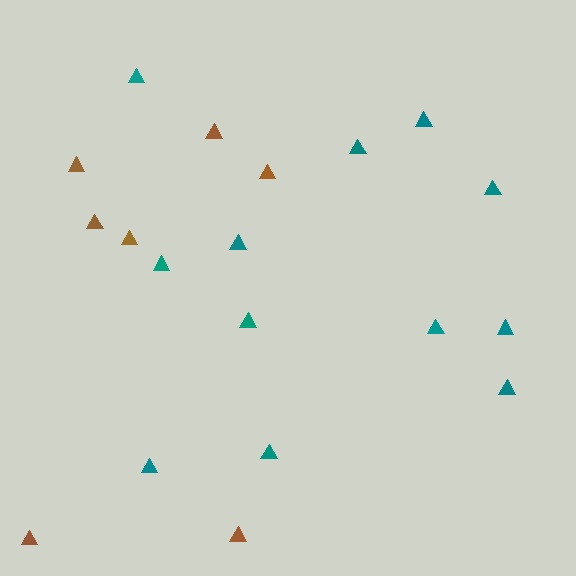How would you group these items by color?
There are 2 groups: one group of brown triangles (7) and one group of teal triangles (12).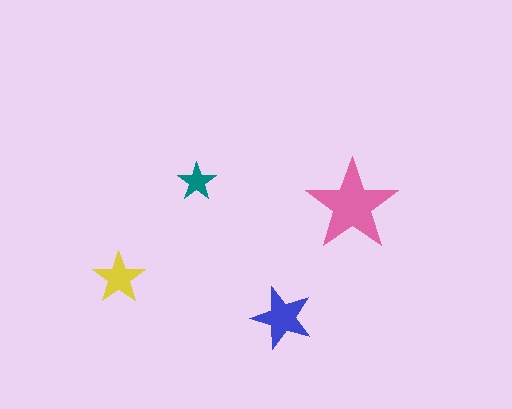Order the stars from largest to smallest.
the pink one, the blue one, the yellow one, the teal one.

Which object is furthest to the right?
The pink star is rightmost.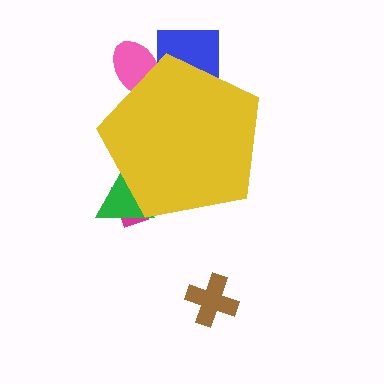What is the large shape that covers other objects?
A yellow pentagon.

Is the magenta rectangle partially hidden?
Yes, the magenta rectangle is partially hidden behind the yellow pentagon.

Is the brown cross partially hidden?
No, the brown cross is fully visible.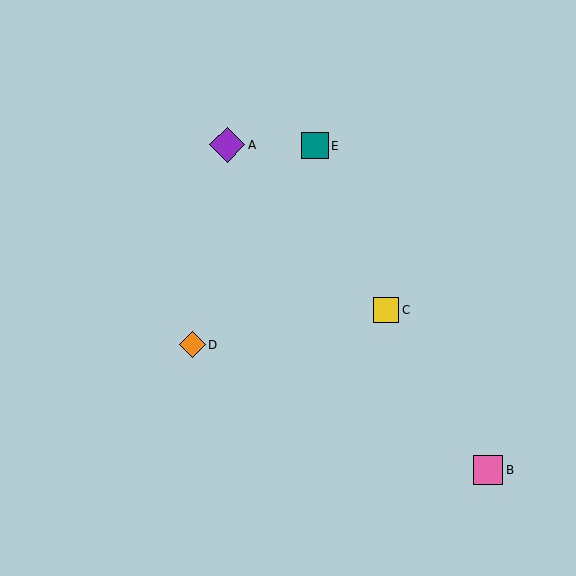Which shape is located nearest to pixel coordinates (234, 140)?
The purple diamond (labeled A) at (227, 145) is nearest to that location.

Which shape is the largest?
The purple diamond (labeled A) is the largest.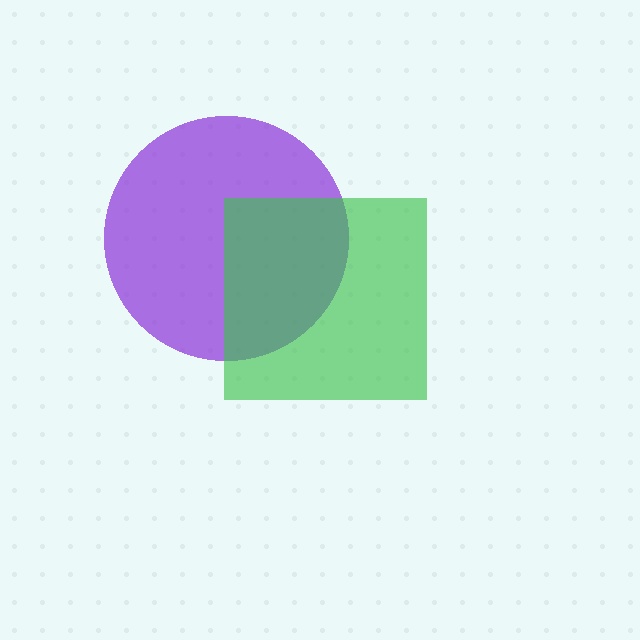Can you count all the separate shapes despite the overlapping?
Yes, there are 2 separate shapes.